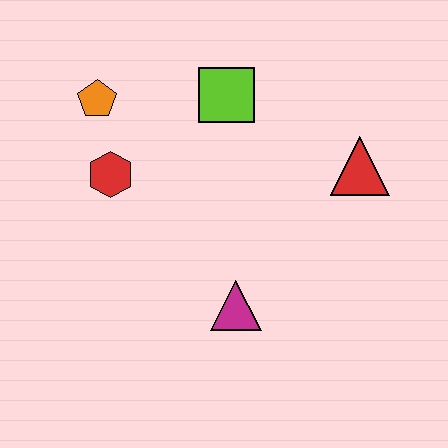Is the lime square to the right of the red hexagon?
Yes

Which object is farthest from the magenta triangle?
The orange pentagon is farthest from the magenta triangle.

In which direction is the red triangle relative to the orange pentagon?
The red triangle is to the right of the orange pentagon.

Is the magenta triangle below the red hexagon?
Yes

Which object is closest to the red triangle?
The lime square is closest to the red triangle.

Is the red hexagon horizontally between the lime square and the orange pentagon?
Yes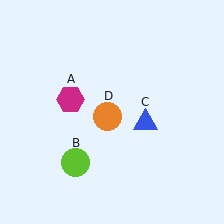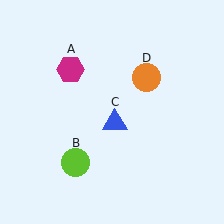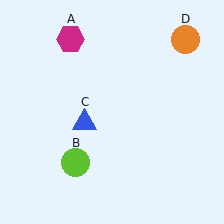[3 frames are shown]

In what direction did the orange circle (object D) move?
The orange circle (object D) moved up and to the right.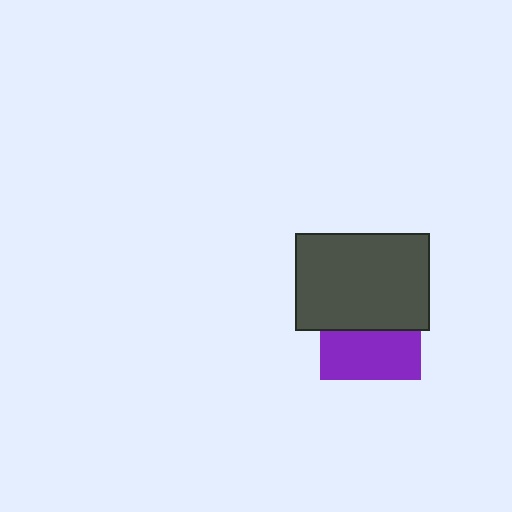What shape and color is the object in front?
The object in front is a dark gray rectangle.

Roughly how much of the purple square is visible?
About half of it is visible (roughly 48%).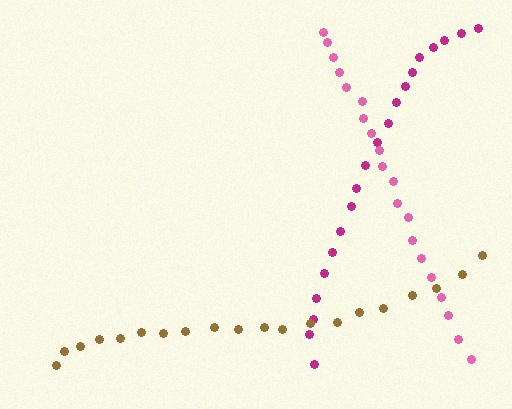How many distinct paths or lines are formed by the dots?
There are 3 distinct paths.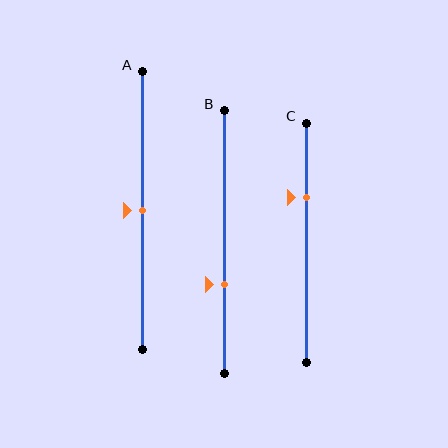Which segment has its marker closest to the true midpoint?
Segment A has its marker closest to the true midpoint.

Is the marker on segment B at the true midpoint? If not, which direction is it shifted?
No, the marker on segment B is shifted downward by about 16% of the segment length.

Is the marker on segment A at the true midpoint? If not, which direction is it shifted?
Yes, the marker on segment A is at the true midpoint.